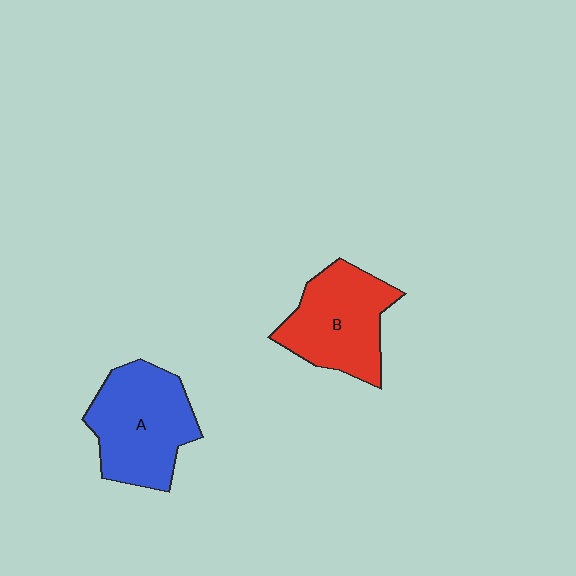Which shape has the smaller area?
Shape B (red).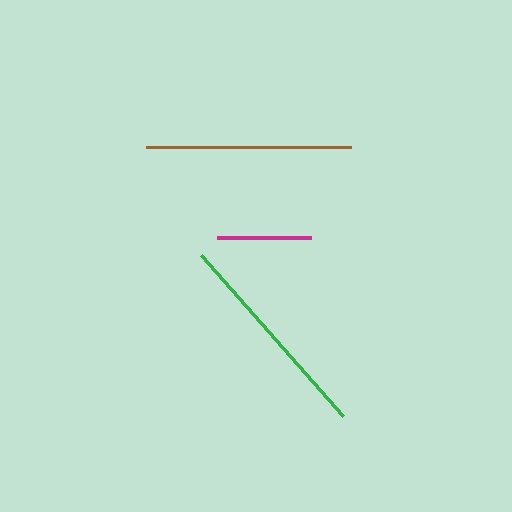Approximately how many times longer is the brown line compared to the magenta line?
The brown line is approximately 2.2 times the length of the magenta line.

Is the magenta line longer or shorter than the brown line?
The brown line is longer than the magenta line.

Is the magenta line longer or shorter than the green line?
The green line is longer than the magenta line.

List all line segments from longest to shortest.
From longest to shortest: green, brown, magenta.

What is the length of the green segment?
The green segment is approximately 215 pixels long.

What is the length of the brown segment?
The brown segment is approximately 205 pixels long.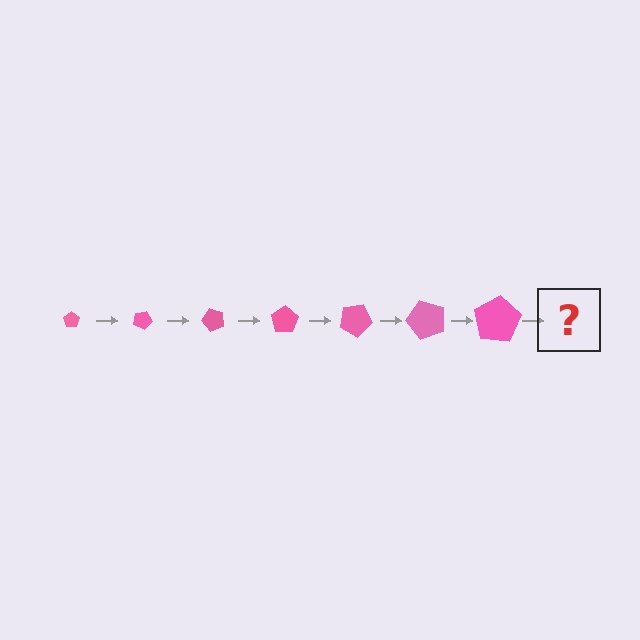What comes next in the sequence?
The next element should be a pentagon, larger than the previous one and rotated 175 degrees from the start.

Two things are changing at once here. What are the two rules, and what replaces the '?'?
The two rules are that the pentagon grows larger each step and it rotates 25 degrees each step. The '?' should be a pentagon, larger than the previous one and rotated 175 degrees from the start.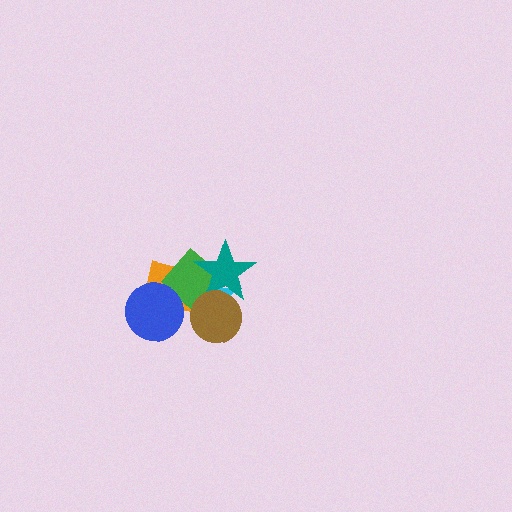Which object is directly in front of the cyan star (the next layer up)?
The orange rectangle is directly in front of the cyan star.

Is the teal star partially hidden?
Yes, it is partially covered by another shape.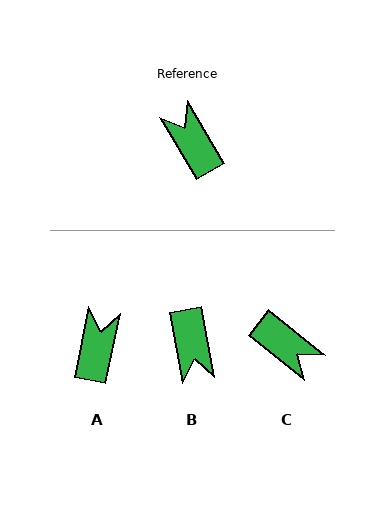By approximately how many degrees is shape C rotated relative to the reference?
Approximately 159 degrees clockwise.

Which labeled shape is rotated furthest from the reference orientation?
B, about 160 degrees away.